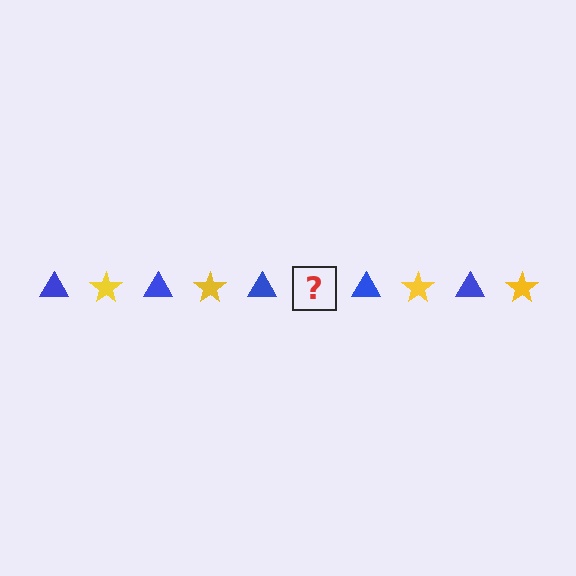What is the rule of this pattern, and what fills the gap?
The rule is that the pattern alternates between blue triangle and yellow star. The gap should be filled with a yellow star.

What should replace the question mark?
The question mark should be replaced with a yellow star.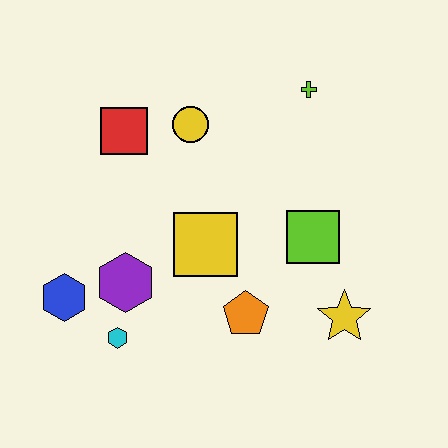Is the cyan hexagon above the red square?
No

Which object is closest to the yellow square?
The orange pentagon is closest to the yellow square.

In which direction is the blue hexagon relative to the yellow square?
The blue hexagon is to the left of the yellow square.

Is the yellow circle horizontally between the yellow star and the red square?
Yes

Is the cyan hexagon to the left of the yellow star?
Yes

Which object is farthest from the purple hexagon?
The lime cross is farthest from the purple hexagon.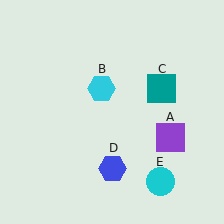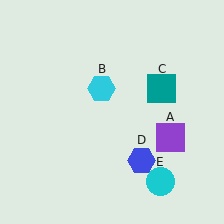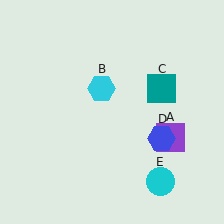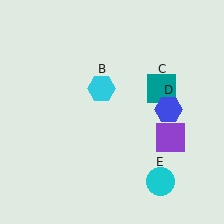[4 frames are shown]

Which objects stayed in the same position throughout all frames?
Purple square (object A) and cyan hexagon (object B) and teal square (object C) and cyan circle (object E) remained stationary.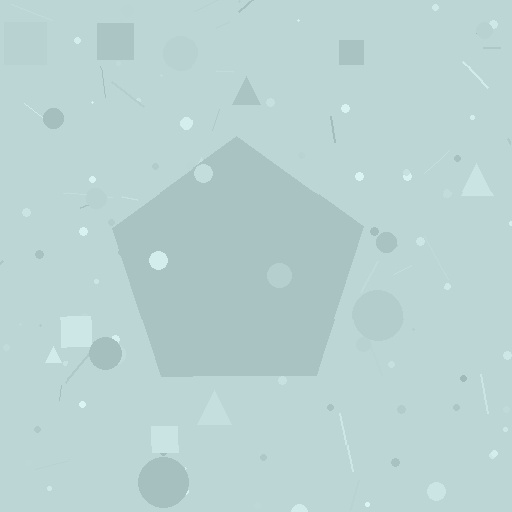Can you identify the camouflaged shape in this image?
The camouflaged shape is a pentagon.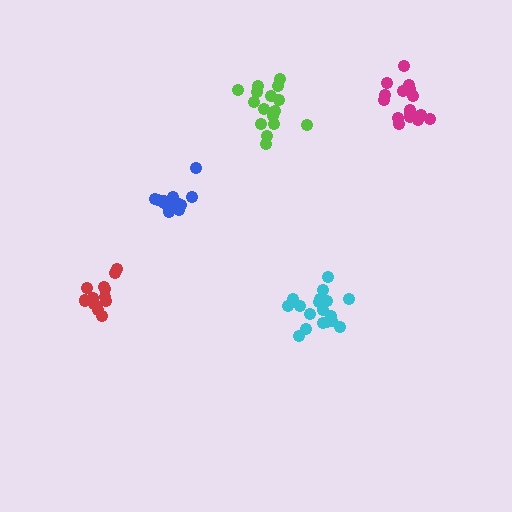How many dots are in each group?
Group 1: 18 dots, Group 2: 14 dots, Group 3: 16 dots, Group 4: 14 dots, Group 5: 16 dots (78 total).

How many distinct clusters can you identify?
There are 5 distinct clusters.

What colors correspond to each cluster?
The clusters are colored: cyan, blue, magenta, red, lime.